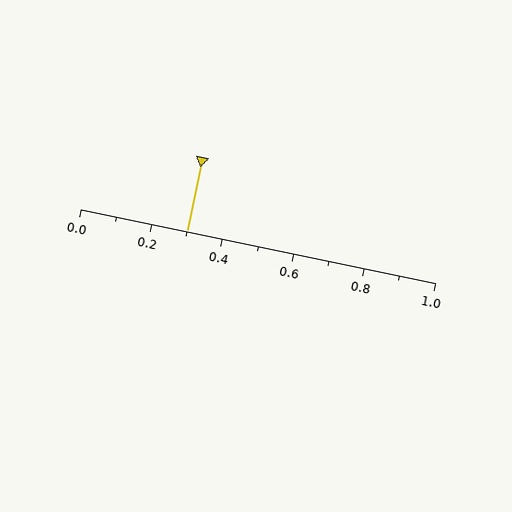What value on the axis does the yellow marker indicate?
The marker indicates approximately 0.3.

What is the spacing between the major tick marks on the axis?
The major ticks are spaced 0.2 apart.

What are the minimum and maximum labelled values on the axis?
The axis runs from 0.0 to 1.0.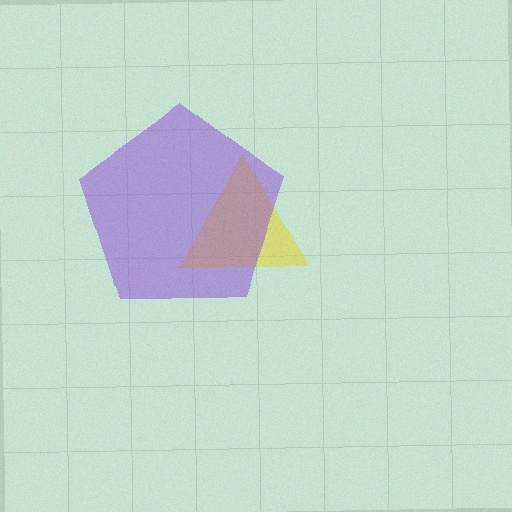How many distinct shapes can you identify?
There are 2 distinct shapes: a yellow triangle, a purple pentagon.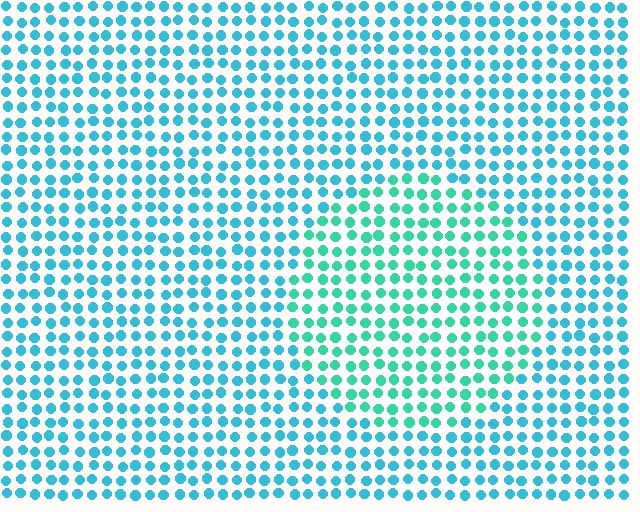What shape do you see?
I see a circle.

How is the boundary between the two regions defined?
The boundary is defined purely by a slight shift in hue (about 29 degrees). Spacing, size, and orientation are identical on both sides.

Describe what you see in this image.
The image is filled with small cyan elements in a uniform arrangement. A circle-shaped region is visible where the elements are tinted to a slightly different hue, forming a subtle color boundary.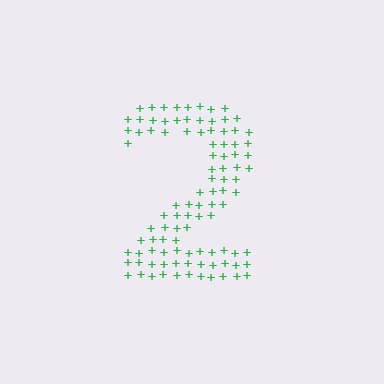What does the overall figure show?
The overall figure shows the digit 2.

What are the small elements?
The small elements are plus signs.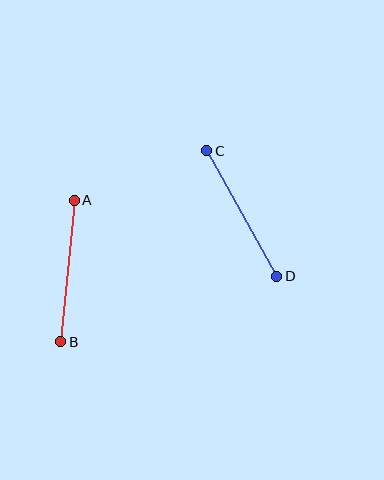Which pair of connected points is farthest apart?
Points C and D are farthest apart.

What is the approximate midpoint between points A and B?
The midpoint is at approximately (68, 271) pixels.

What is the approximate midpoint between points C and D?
The midpoint is at approximately (242, 214) pixels.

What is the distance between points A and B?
The distance is approximately 142 pixels.